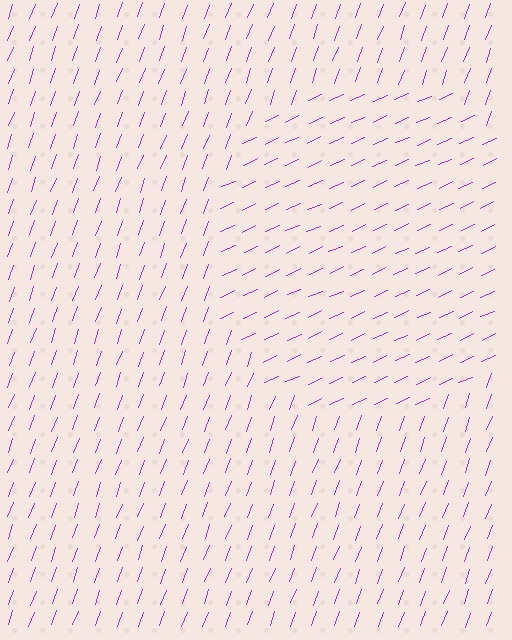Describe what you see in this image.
The image is filled with small purple line segments. A circle region in the image has lines oriented differently from the surrounding lines, creating a visible texture boundary.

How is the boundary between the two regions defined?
The boundary is defined purely by a change in line orientation (approximately 45 degrees difference). All lines are the same color and thickness.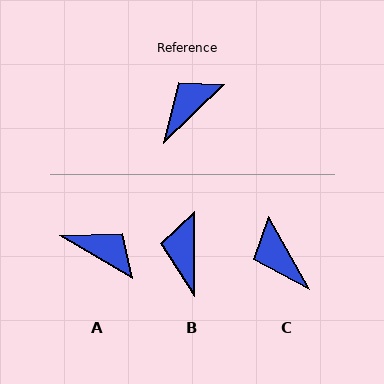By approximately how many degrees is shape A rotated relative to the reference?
Approximately 75 degrees clockwise.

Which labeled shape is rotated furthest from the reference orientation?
C, about 75 degrees away.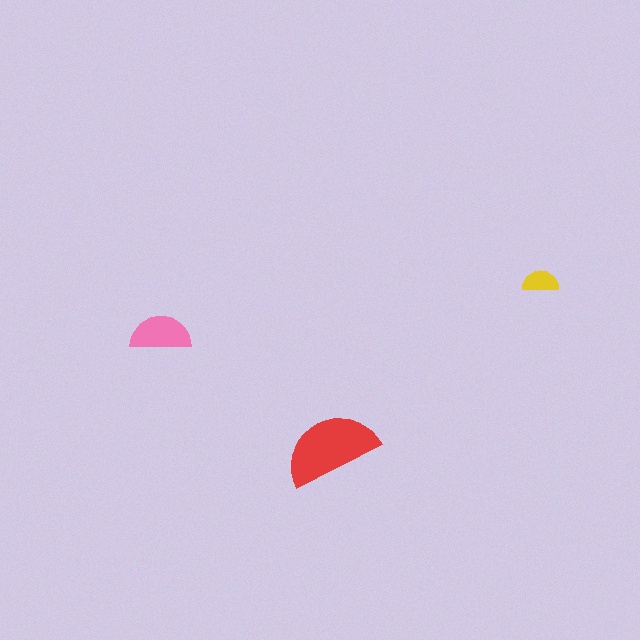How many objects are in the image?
There are 3 objects in the image.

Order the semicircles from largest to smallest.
the red one, the pink one, the yellow one.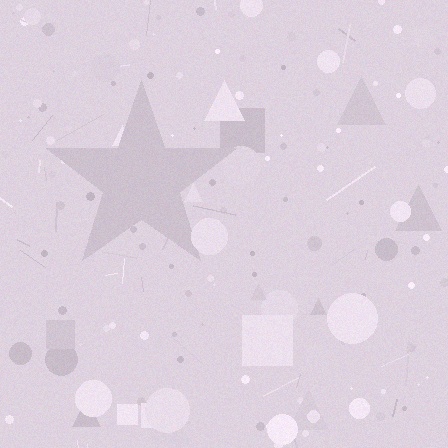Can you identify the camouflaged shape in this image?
The camouflaged shape is a star.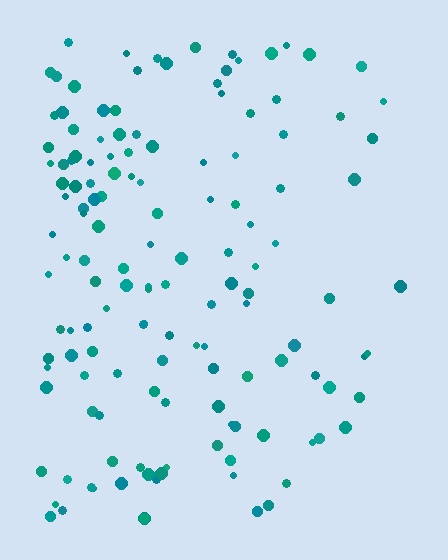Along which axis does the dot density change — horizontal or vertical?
Horizontal.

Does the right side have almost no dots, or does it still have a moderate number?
Still a moderate number, just noticeably fewer than the left.